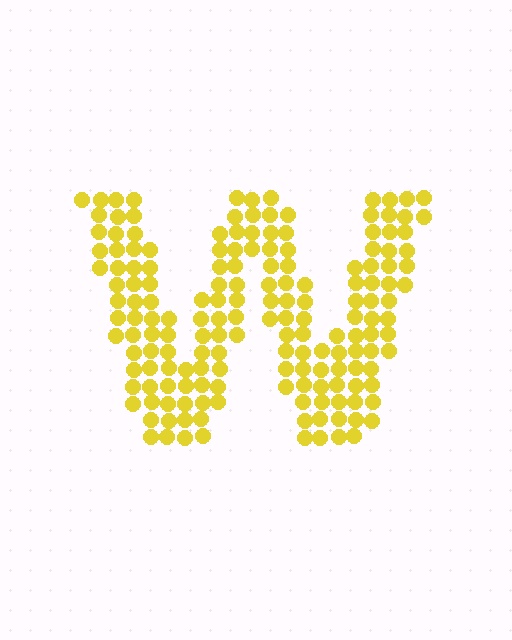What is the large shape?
The large shape is the letter W.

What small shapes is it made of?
It is made of small circles.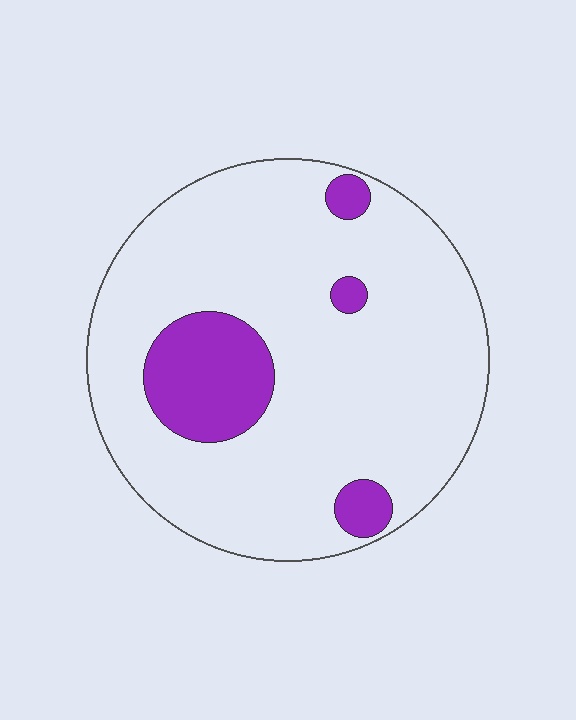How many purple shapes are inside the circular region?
4.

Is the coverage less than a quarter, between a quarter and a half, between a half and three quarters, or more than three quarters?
Less than a quarter.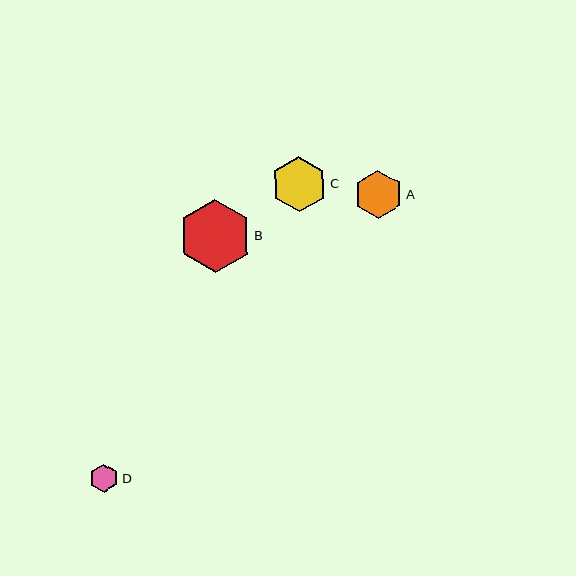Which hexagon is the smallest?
Hexagon D is the smallest with a size of approximately 28 pixels.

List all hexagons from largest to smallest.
From largest to smallest: B, C, A, D.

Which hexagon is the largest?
Hexagon B is the largest with a size of approximately 73 pixels.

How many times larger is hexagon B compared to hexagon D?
Hexagon B is approximately 2.6 times the size of hexagon D.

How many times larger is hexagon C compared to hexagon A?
Hexagon C is approximately 1.1 times the size of hexagon A.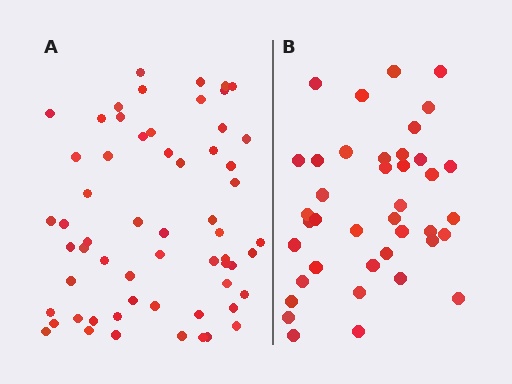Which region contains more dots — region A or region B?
Region A (the left region) has more dots.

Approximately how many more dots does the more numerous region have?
Region A has approximately 20 more dots than region B.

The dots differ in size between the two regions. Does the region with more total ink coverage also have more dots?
No. Region B has more total ink coverage because its dots are larger, but region A actually contains more individual dots. Total area can be misleading — the number of items is what matters here.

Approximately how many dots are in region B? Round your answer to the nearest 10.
About 40 dots.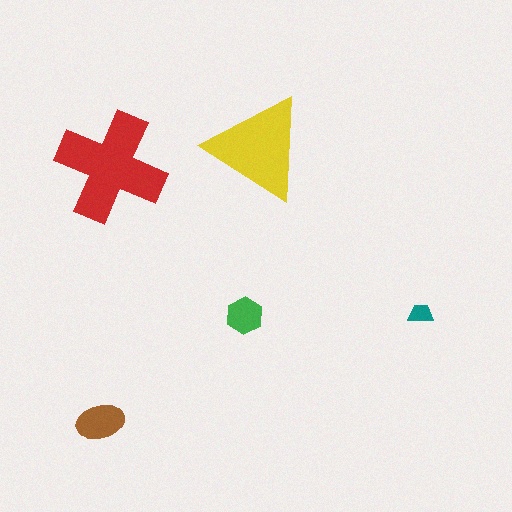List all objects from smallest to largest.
The teal trapezoid, the green hexagon, the brown ellipse, the yellow triangle, the red cross.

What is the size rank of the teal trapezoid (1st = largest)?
5th.